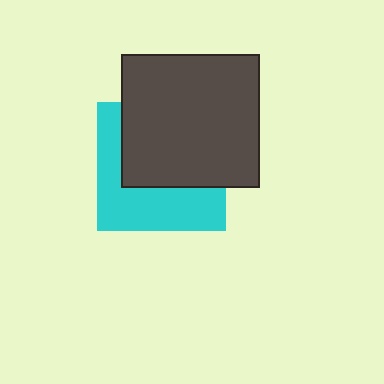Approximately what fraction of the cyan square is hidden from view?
Roughly 54% of the cyan square is hidden behind the dark gray rectangle.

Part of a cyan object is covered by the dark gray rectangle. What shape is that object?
It is a square.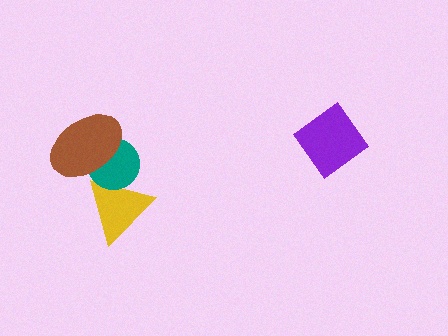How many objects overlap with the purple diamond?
0 objects overlap with the purple diamond.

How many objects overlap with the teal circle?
2 objects overlap with the teal circle.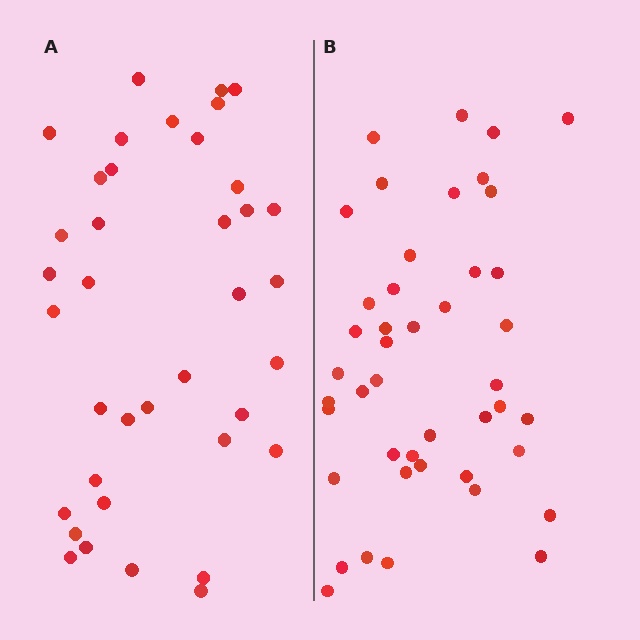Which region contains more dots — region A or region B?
Region B (the right region) has more dots.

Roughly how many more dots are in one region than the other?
Region B has about 6 more dots than region A.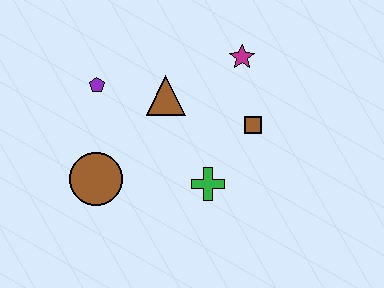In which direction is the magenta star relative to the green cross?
The magenta star is above the green cross.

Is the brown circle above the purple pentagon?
No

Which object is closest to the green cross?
The brown square is closest to the green cross.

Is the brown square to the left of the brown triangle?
No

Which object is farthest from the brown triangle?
The brown circle is farthest from the brown triangle.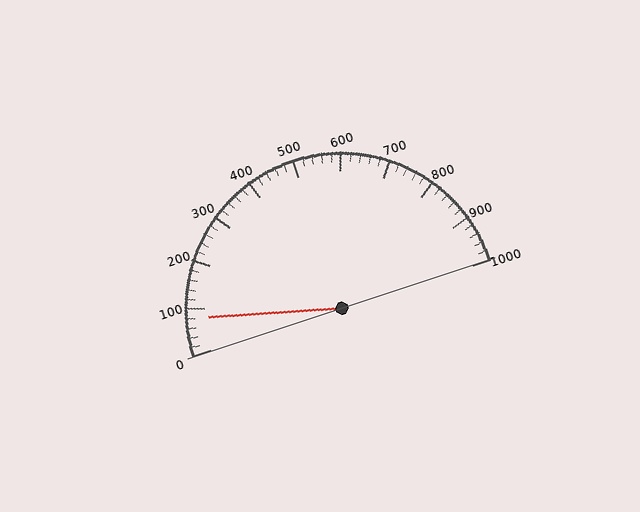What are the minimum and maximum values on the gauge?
The gauge ranges from 0 to 1000.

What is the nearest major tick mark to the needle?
The nearest major tick mark is 100.